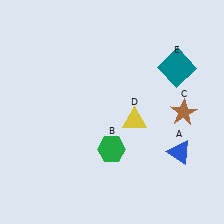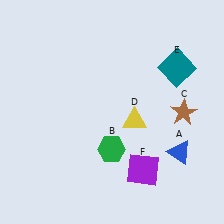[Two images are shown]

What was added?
A purple square (F) was added in Image 2.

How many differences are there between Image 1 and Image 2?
There is 1 difference between the two images.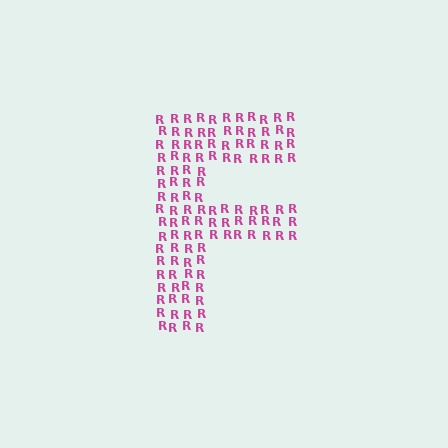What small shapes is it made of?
It is made of small letter R's.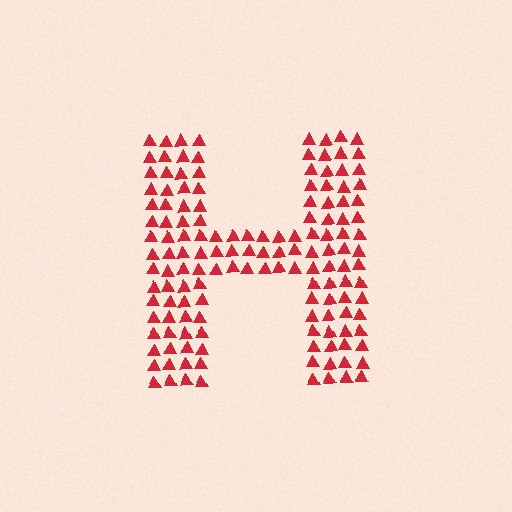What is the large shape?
The large shape is the letter H.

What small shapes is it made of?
It is made of small triangles.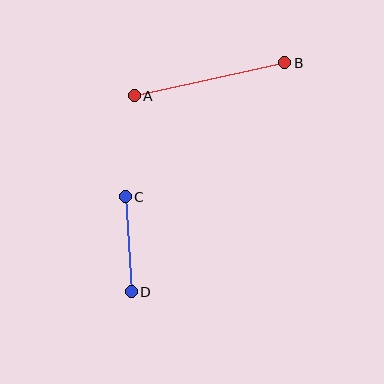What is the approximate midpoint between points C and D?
The midpoint is at approximately (128, 244) pixels.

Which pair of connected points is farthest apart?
Points A and B are farthest apart.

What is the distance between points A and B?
The distance is approximately 154 pixels.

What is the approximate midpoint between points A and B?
The midpoint is at approximately (210, 79) pixels.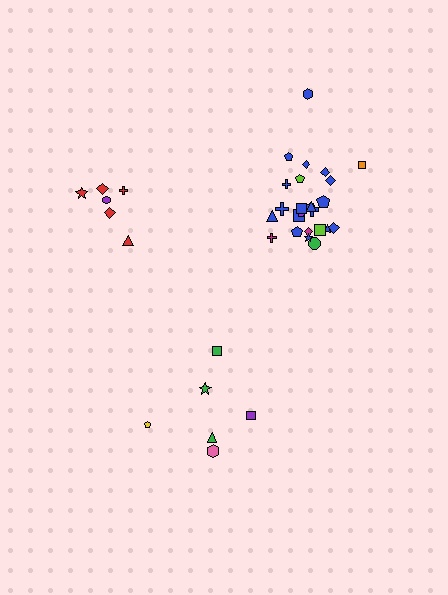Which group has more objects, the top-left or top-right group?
The top-right group.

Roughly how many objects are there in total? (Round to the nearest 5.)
Roughly 35 objects in total.